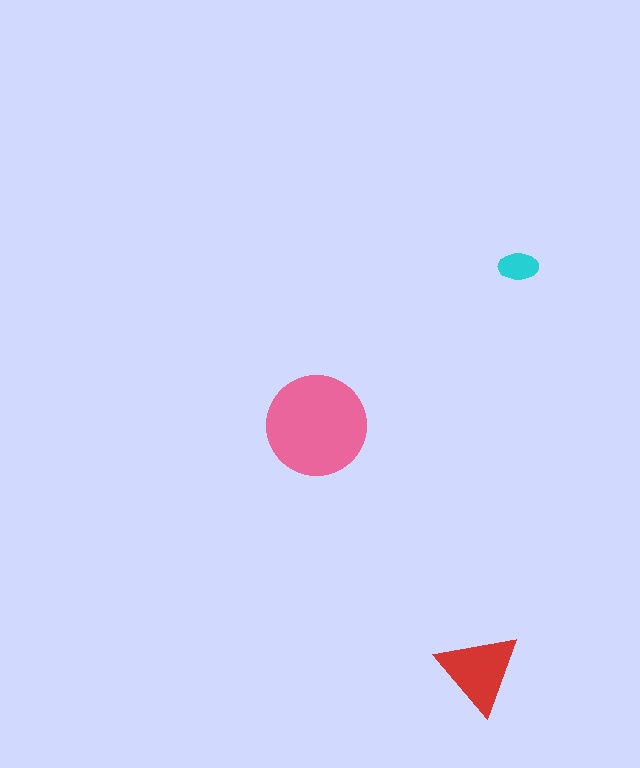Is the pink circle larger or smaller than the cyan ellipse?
Larger.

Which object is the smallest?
The cyan ellipse.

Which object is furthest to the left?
The pink circle is leftmost.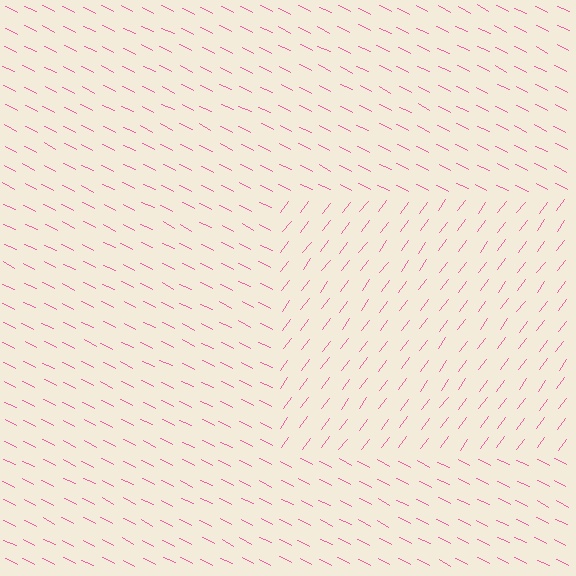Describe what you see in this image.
The image is filled with small pink line segments. A rectangle region in the image has lines oriented differently from the surrounding lines, creating a visible texture boundary.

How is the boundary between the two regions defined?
The boundary is defined purely by a change in line orientation (approximately 80 degrees difference). All lines are the same color and thickness.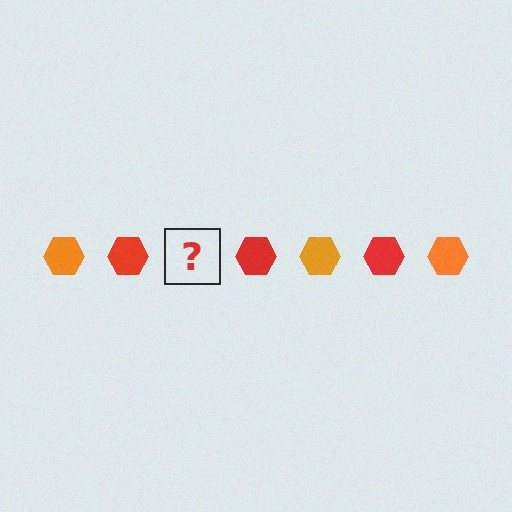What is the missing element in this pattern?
The missing element is an orange hexagon.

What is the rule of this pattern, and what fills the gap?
The rule is that the pattern cycles through orange, red hexagons. The gap should be filled with an orange hexagon.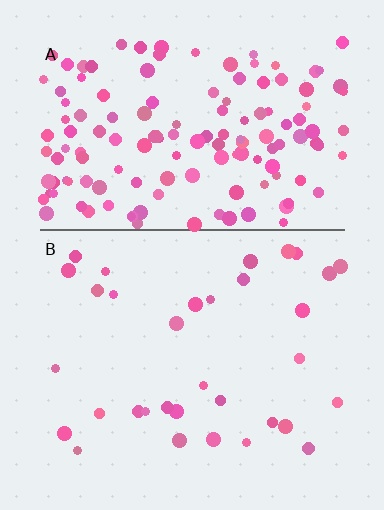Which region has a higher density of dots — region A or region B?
A (the top).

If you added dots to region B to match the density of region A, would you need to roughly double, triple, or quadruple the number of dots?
Approximately quadruple.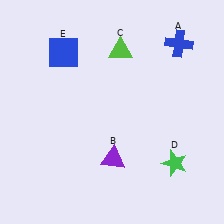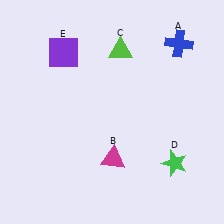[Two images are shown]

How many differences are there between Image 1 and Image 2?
There are 2 differences between the two images.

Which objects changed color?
B changed from purple to magenta. E changed from blue to purple.